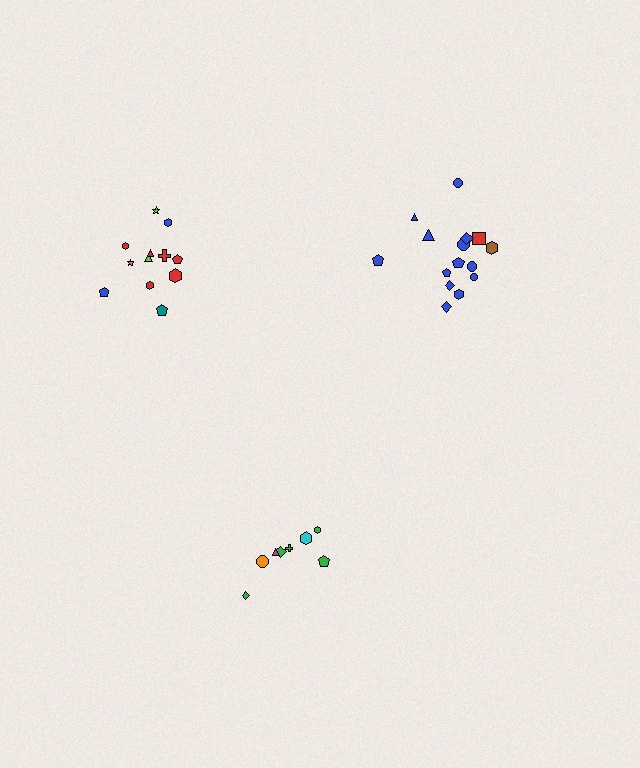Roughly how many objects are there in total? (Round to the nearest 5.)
Roughly 35 objects in total.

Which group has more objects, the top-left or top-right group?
The top-right group.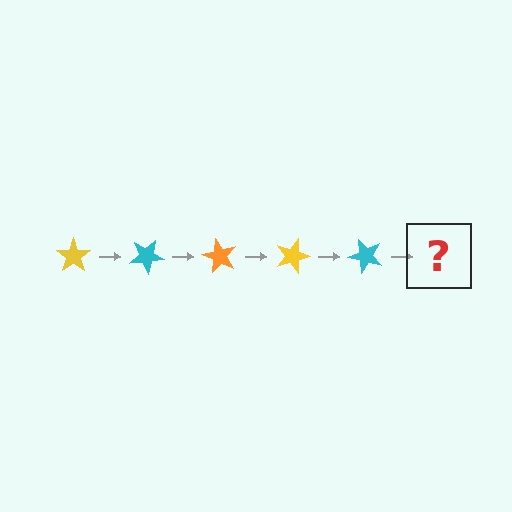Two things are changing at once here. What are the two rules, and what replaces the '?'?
The two rules are that it rotates 30 degrees each step and the color cycles through yellow, cyan, and orange. The '?' should be an orange star, rotated 150 degrees from the start.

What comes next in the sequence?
The next element should be an orange star, rotated 150 degrees from the start.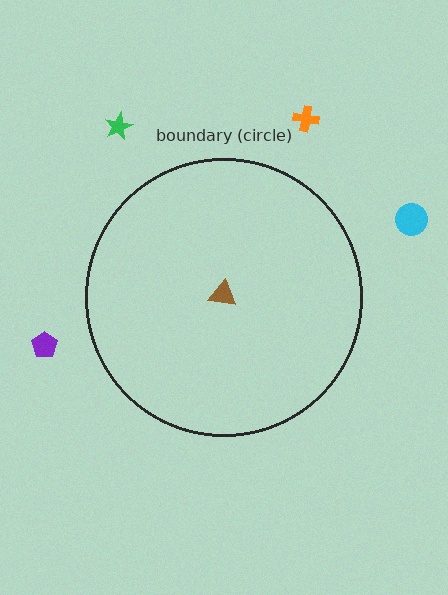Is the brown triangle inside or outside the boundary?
Inside.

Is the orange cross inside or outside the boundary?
Outside.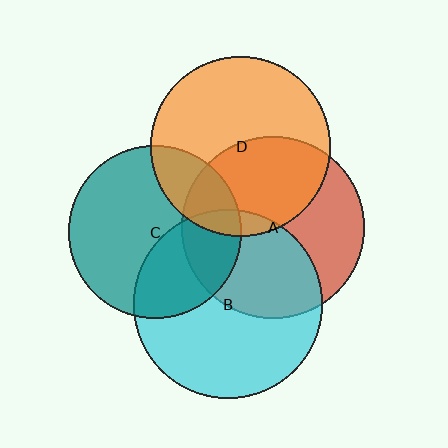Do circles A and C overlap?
Yes.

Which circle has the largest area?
Circle B (cyan).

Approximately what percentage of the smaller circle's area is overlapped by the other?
Approximately 25%.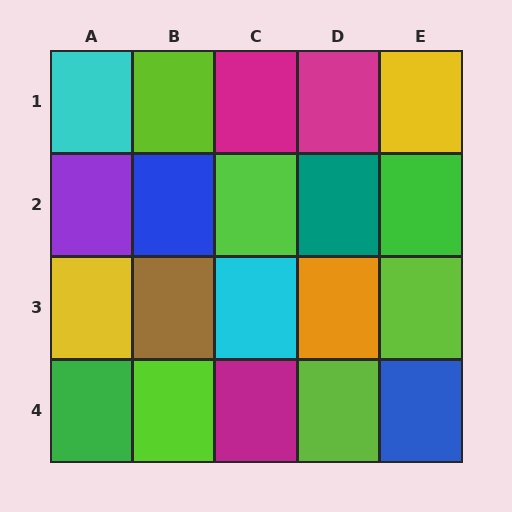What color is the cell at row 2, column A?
Purple.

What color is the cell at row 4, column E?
Blue.